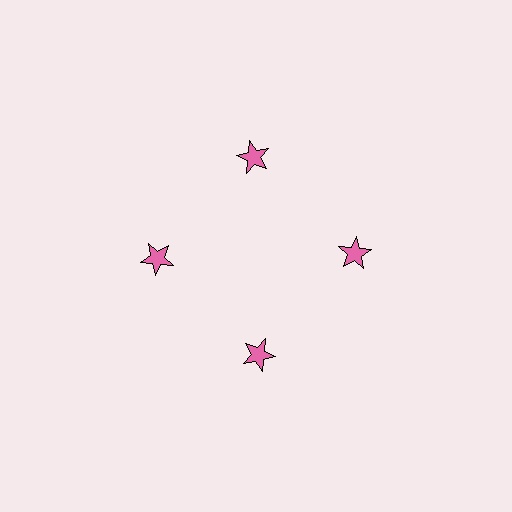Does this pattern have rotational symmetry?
Yes, this pattern has 4-fold rotational symmetry. It looks the same after rotating 90 degrees around the center.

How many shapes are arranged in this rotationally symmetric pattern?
There are 4 shapes, arranged in 4 groups of 1.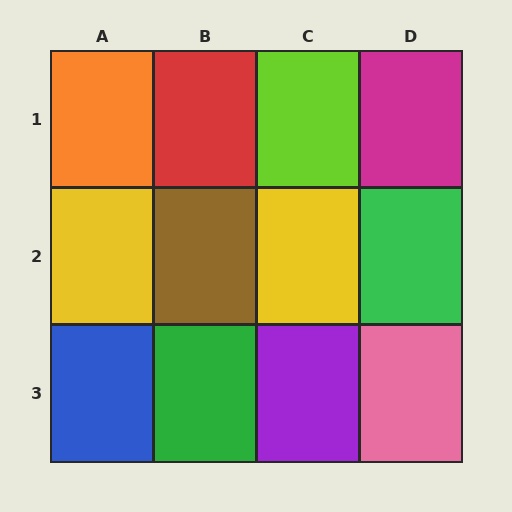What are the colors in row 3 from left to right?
Blue, green, purple, pink.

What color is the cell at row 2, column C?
Yellow.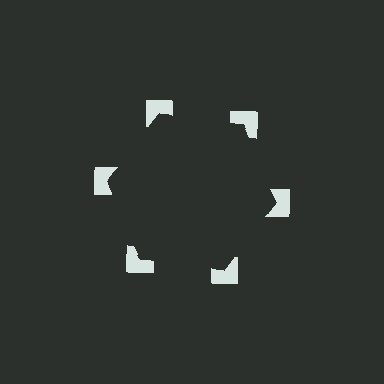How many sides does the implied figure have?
6 sides.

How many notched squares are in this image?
There are 6 — one at each vertex of the illusory hexagon.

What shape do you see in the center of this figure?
An illusory hexagon — its edges are inferred from the aligned wedge cuts in the notched squares, not physically drawn.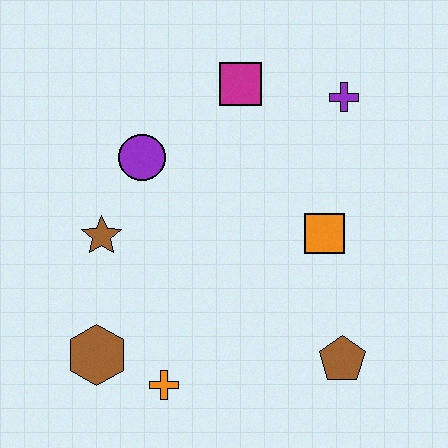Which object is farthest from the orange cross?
The purple cross is farthest from the orange cross.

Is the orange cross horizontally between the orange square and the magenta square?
No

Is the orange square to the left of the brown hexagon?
No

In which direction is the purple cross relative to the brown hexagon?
The purple cross is above the brown hexagon.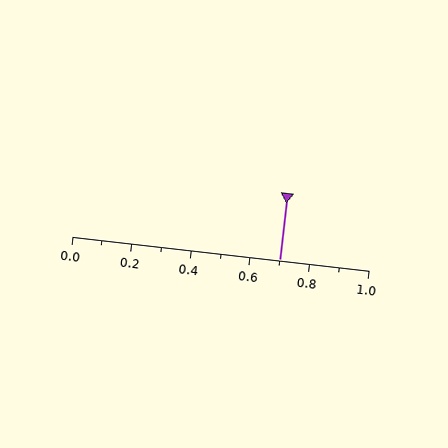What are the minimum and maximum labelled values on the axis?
The axis runs from 0.0 to 1.0.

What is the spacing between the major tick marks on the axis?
The major ticks are spaced 0.2 apart.